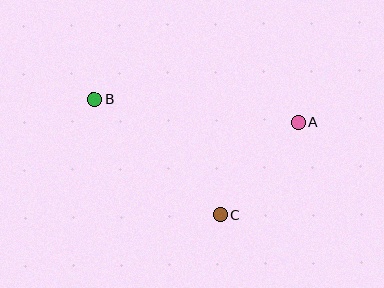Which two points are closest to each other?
Points A and C are closest to each other.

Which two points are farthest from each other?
Points A and B are farthest from each other.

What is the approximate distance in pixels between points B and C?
The distance between B and C is approximately 171 pixels.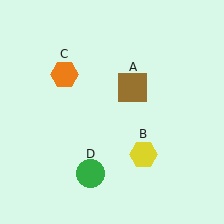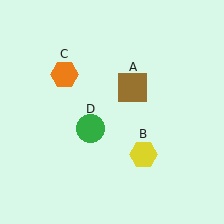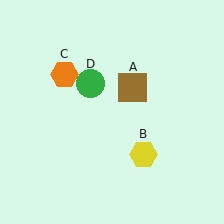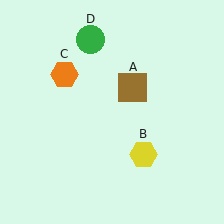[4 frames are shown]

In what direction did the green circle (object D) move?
The green circle (object D) moved up.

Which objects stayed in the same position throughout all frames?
Brown square (object A) and yellow hexagon (object B) and orange hexagon (object C) remained stationary.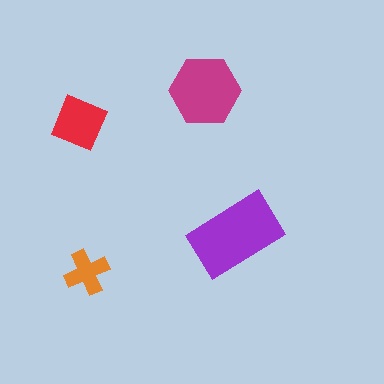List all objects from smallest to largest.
The orange cross, the red square, the magenta hexagon, the purple rectangle.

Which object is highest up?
The magenta hexagon is topmost.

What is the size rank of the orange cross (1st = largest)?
4th.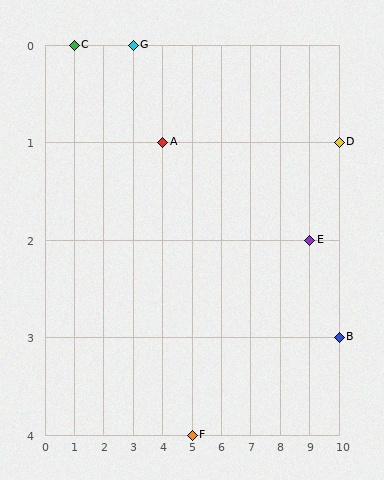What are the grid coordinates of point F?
Point F is at grid coordinates (5, 4).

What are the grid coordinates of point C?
Point C is at grid coordinates (1, 0).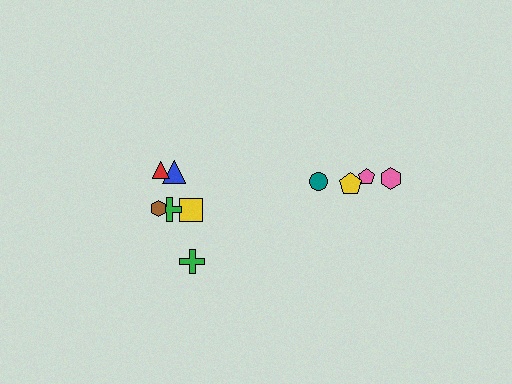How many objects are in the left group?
There are 6 objects.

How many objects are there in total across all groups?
There are 10 objects.